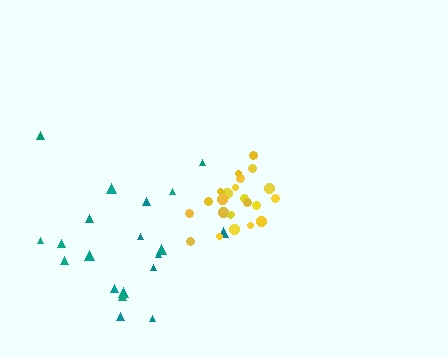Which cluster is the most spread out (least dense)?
Teal.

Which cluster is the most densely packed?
Yellow.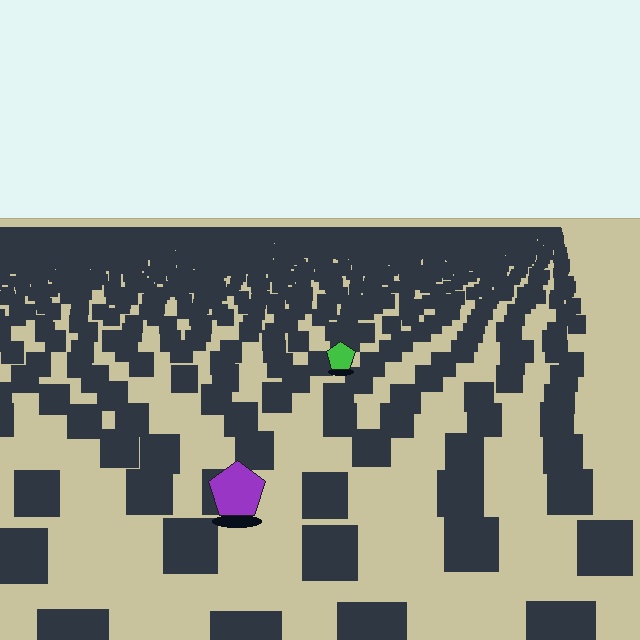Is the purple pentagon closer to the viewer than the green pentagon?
Yes. The purple pentagon is closer — you can tell from the texture gradient: the ground texture is coarser near it.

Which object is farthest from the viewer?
The green pentagon is farthest from the viewer. It appears smaller and the ground texture around it is denser.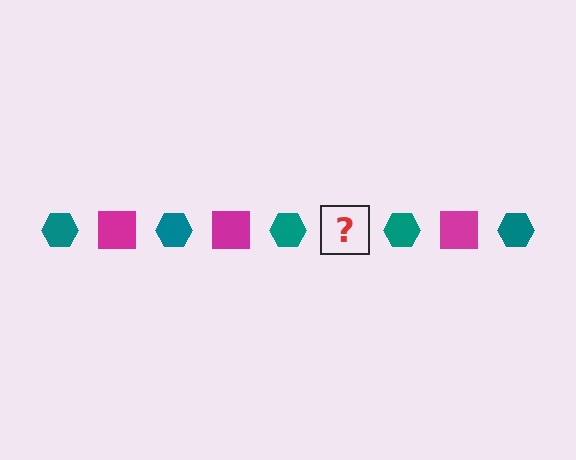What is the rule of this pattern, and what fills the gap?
The rule is that the pattern alternates between teal hexagon and magenta square. The gap should be filled with a magenta square.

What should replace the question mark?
The question mark should be replaced with a magenta square.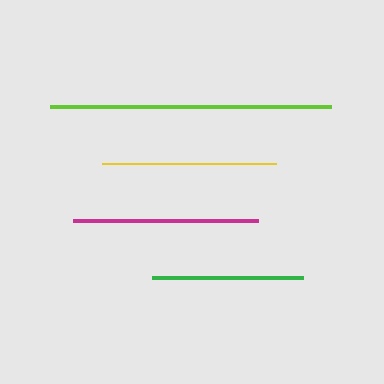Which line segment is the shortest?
The green line is the shortest at approximately 151 pixels.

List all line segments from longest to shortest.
From longest to shortest: lime, magenta, yellow, green.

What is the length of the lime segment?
The lime segment is approximately 281 pixels long.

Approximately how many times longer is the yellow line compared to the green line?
The yellow line is approximately 1.1 times the length of the green line.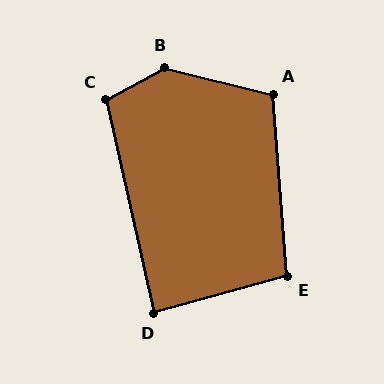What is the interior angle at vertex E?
Approximately 101 degrees (obtuse).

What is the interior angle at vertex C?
Approximately 105 degrees (obtuse).